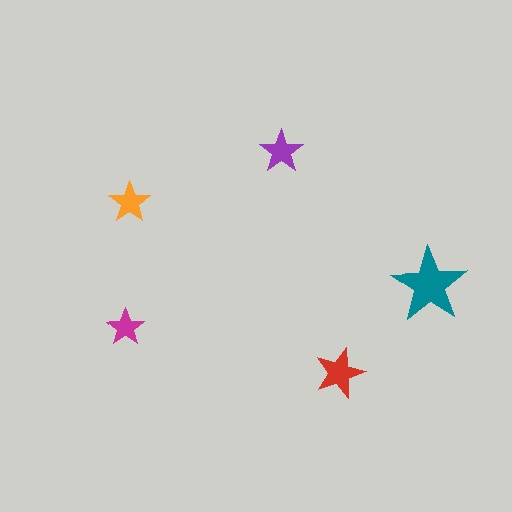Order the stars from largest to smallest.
the teal one, the red one, the purple one, the orange one, the magenta one.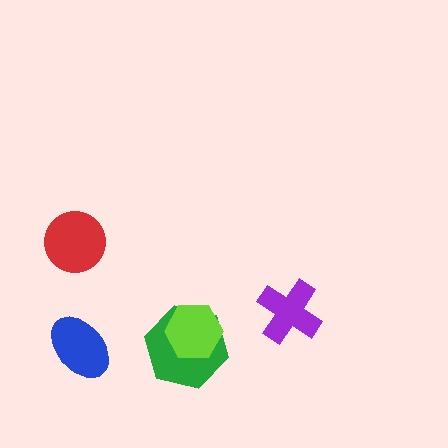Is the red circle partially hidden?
No, no other shape covers it.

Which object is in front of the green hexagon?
The lime hexagon is in front of the green hexagon.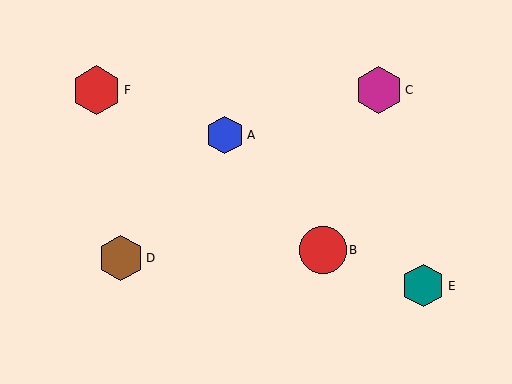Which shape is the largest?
The red hexagon (labeled F) is the largest.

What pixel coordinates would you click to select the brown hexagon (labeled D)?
Click at (121, 258) to select the brown hexagon D.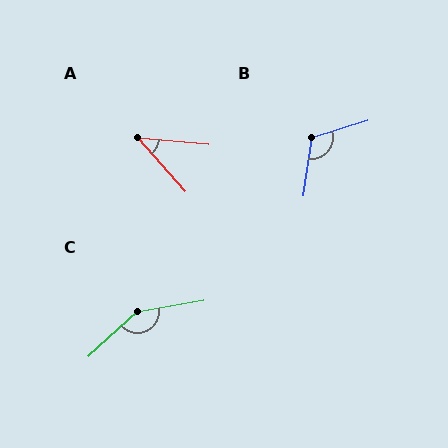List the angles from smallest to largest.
A (44°), B (115°), C (147°).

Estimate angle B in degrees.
Approximately 115 degrees.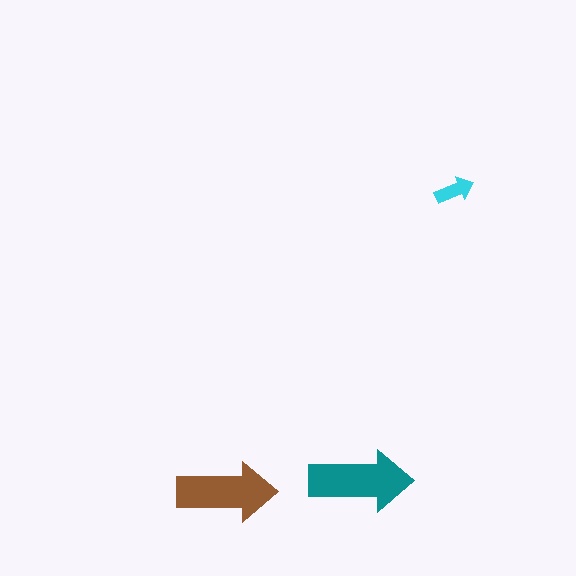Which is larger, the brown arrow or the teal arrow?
The teal one.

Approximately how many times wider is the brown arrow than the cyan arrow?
About 2.5 times wider.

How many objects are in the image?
There are 3 objects in the image.